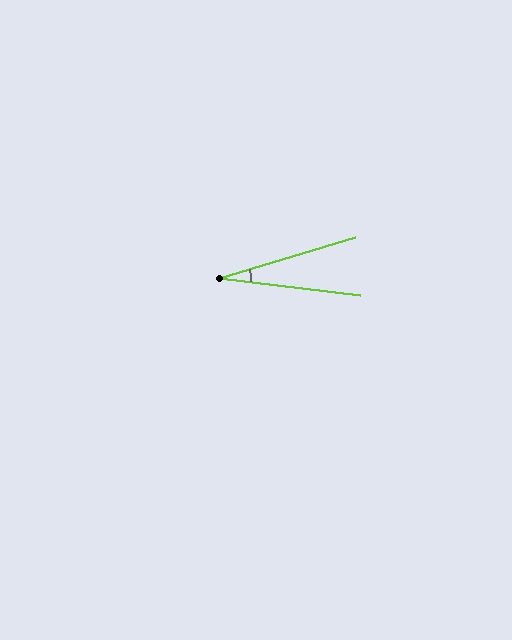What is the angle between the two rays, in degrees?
Approximately 24 degrees.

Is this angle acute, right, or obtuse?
It is acute.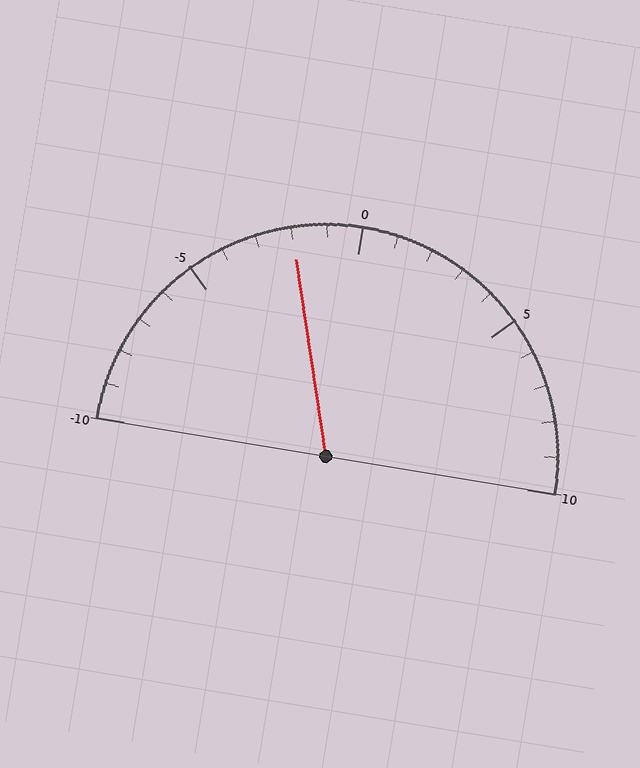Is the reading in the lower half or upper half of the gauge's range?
The reading is in the lower half of the range (-10 to 10).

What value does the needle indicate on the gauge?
The needle indicates approximately -2.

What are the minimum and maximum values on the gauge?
The gauge ranges from -10 to 10.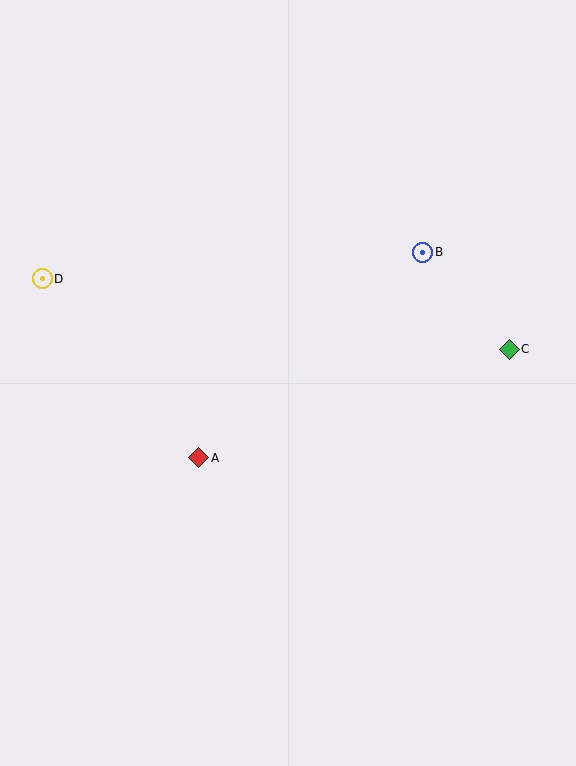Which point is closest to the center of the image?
Point A at (199, 458) is closest to the center.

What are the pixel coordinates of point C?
Point C is at (509, 349).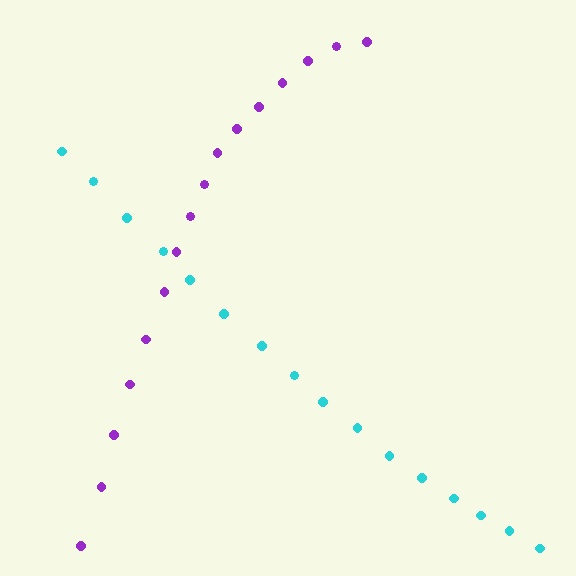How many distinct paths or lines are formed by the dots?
There are 2 distinct paths.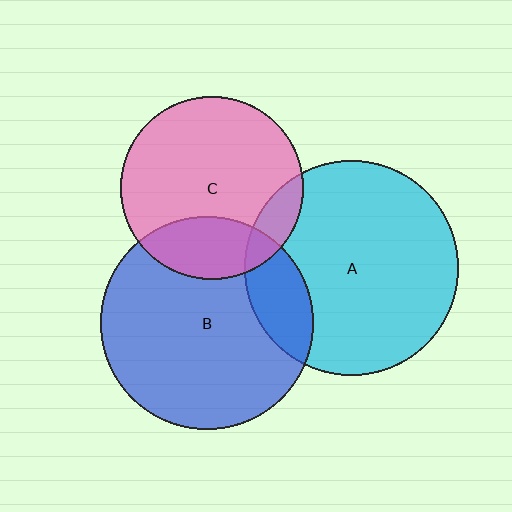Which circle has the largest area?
Circle A (cyan).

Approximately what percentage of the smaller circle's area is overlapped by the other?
Approximately 15%.